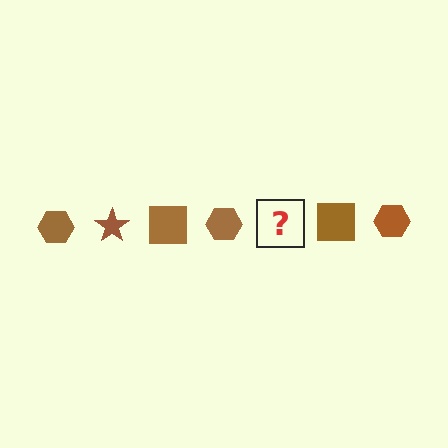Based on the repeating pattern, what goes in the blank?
The blank should be a brown star.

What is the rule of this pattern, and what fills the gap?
The rule is that the pattern cycles through hexagon, star, square shapes in brown. The gap should be filled with a brown star.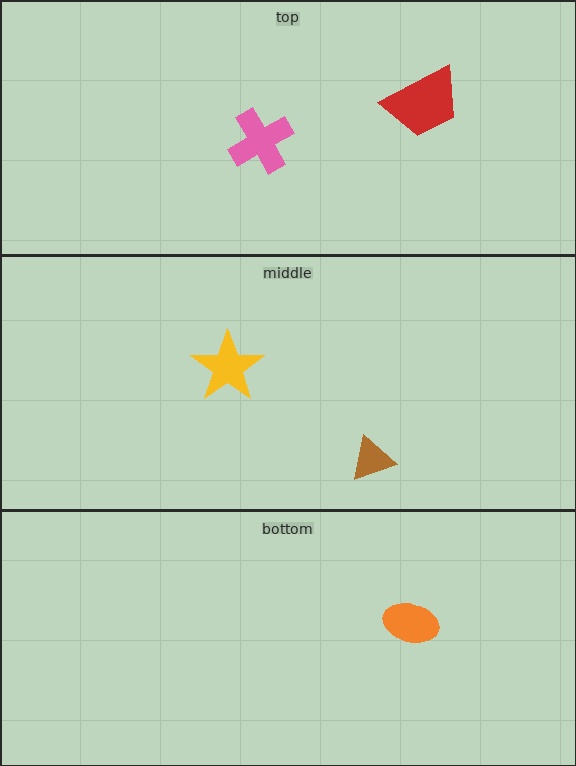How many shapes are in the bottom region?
1.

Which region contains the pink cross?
The top region.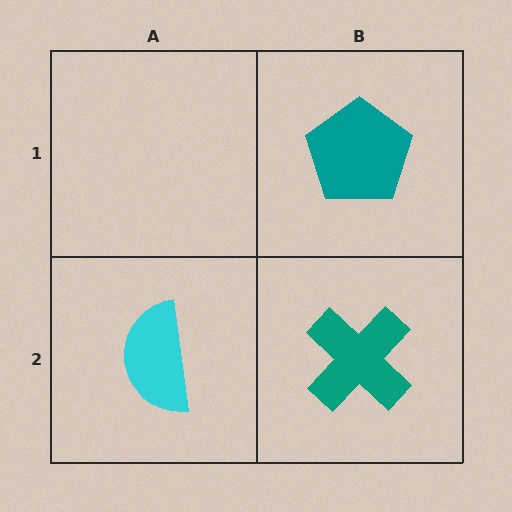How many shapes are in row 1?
1 shape.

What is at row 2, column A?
A cyan semicircle.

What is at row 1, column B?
A teal pentagon.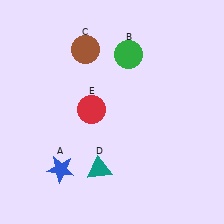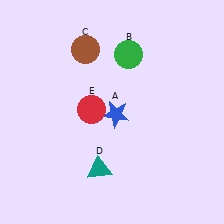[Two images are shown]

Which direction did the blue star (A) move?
The blue star (A) moved right.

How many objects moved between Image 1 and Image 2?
1 object moved between the two images.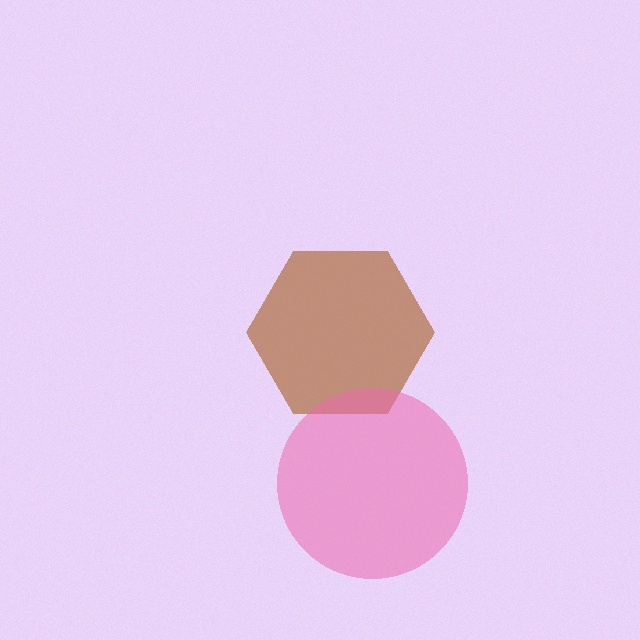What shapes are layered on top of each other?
The layered shapes are: a brown hexagon, a pink circle.